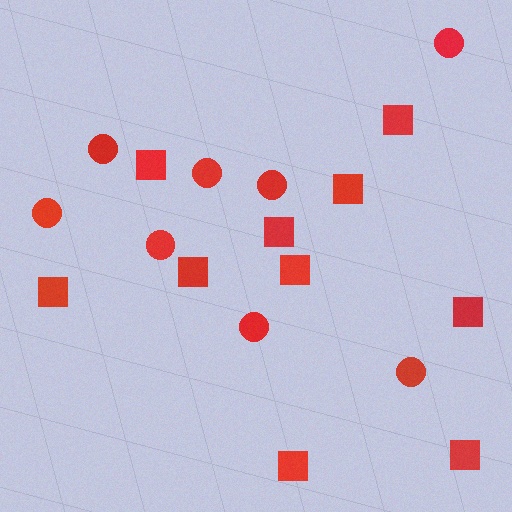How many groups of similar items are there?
There are 2 groups: one group of squares (10) and one group of circles (8).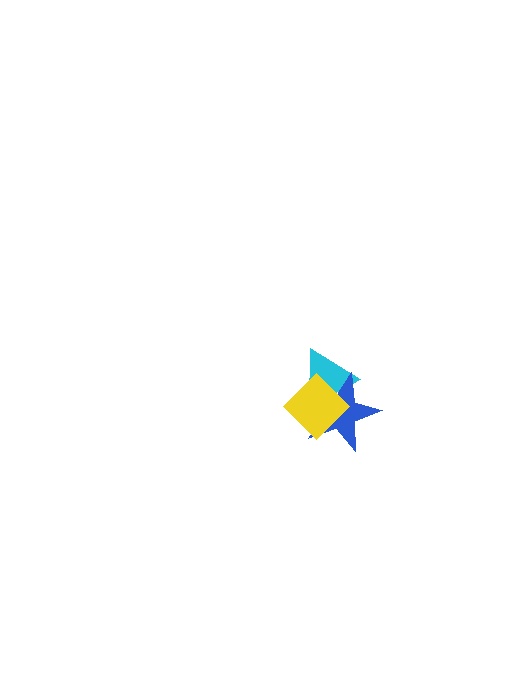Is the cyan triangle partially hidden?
Yes, it is partially covered by another shape.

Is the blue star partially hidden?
Yes, it is partially covered by another shape.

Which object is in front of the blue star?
The yellow diamond is in front of the blue star.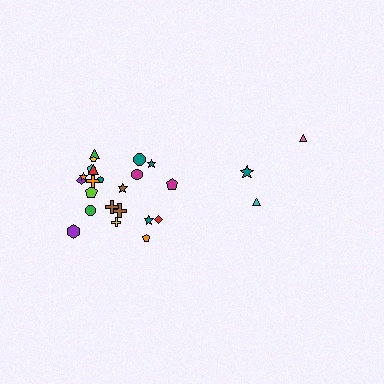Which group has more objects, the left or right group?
The left group.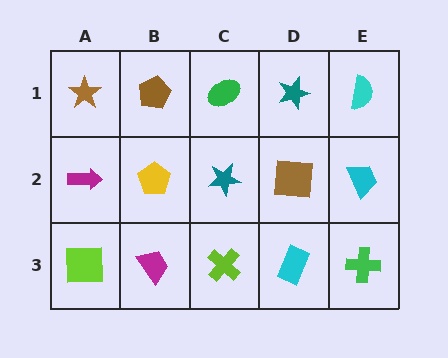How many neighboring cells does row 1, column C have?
3.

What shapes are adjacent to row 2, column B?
A brown pentagon (row 1, column B), a magenta trapezoid (row 3, column B), a magenta arrow (row 2, column A), a teal star (row 2, column C).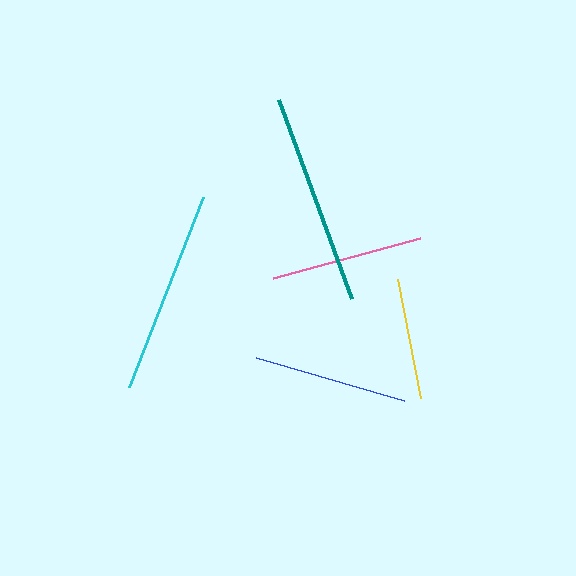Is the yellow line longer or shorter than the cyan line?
The cyan line is longer than the yellow line.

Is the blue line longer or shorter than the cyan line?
The cyan line is longer than the blue line.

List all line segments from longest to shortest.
From longest to shortest: teal, cyan, blue, pink, yellow.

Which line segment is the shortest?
The yellow line is the shortest at approximately 121 pixels.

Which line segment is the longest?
The teal line is the longest at approximately 213 pixels.